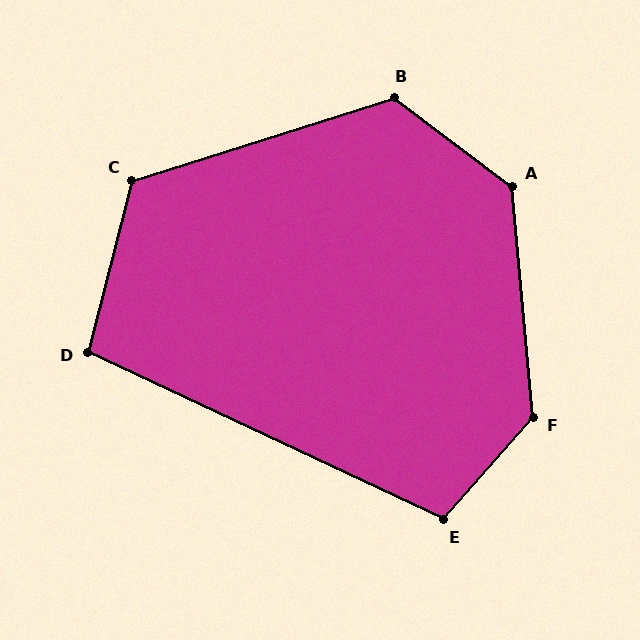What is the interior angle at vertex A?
Approximately 132 degrees (obtuse).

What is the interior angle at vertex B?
Approximately 126 degrees (obtuse).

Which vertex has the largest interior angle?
F, at approximately 134 degrees.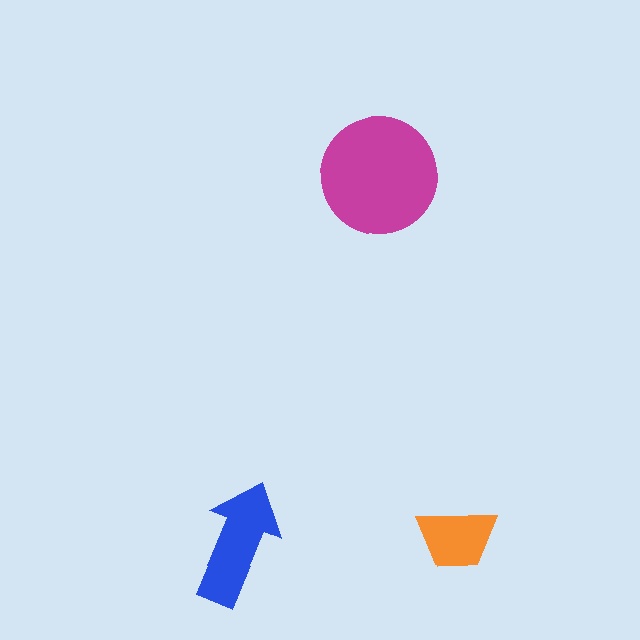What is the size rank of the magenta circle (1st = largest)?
1st.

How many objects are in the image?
There are 3 objects in the image.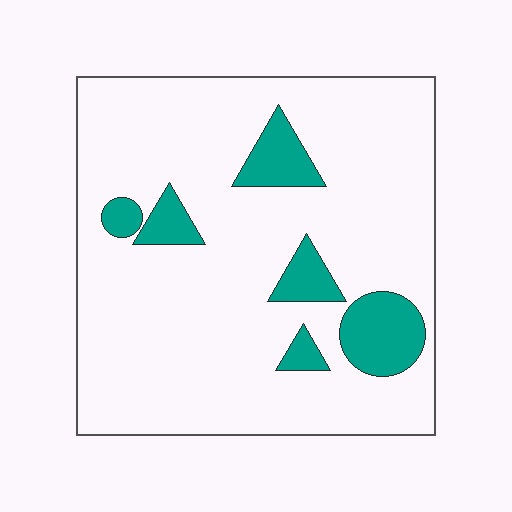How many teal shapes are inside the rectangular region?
6.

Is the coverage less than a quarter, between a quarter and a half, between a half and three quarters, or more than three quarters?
Less than a quarter.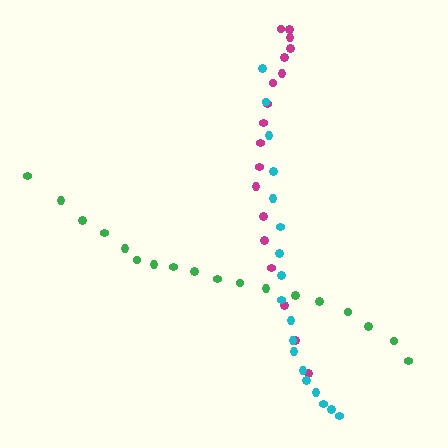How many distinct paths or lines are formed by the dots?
There are 3 distinct paths.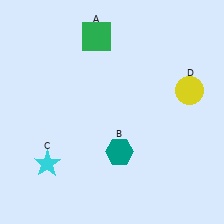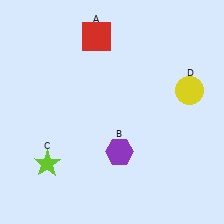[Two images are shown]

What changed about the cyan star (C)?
In Image 1, C is cyan. In Image 2, it changed to lime.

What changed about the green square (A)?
In Image 1, A is green. In Image 2, it changed to red.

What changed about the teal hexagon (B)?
In Image 1, B is teal. In Image 2, it changed to purple.